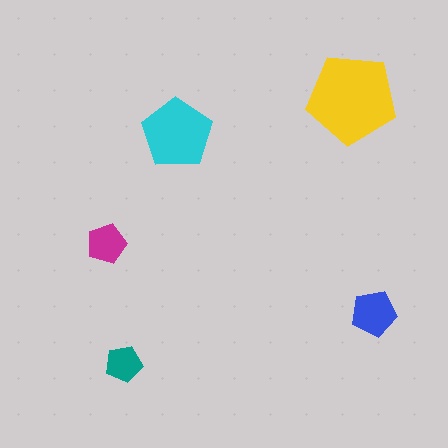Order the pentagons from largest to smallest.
the yellow one, the cyan one, the blue one, the magenta one, the teal one.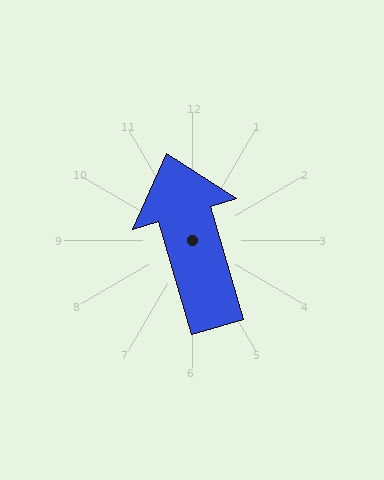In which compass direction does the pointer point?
North.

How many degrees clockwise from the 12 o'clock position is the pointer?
Approximately 344 degrees.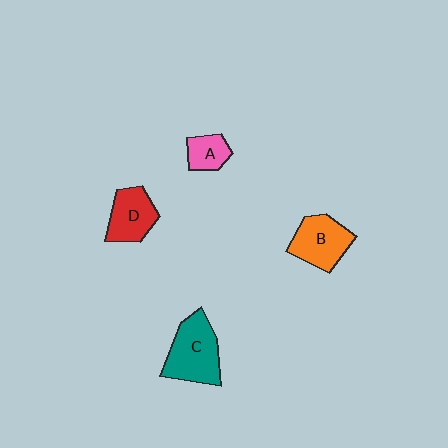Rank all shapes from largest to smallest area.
From largest to smallest: C (teal), B (orange), D (red), A (pink).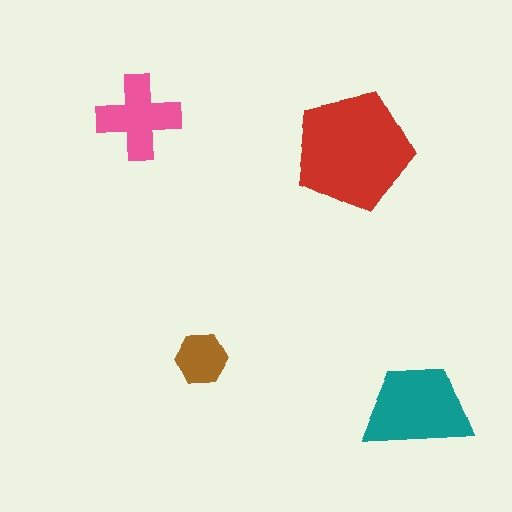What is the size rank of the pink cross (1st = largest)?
3rd.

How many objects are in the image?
There are 4 objects in the image.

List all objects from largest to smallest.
The red pentagon, the teal trapezoid, the pink cross, the brown hexagon.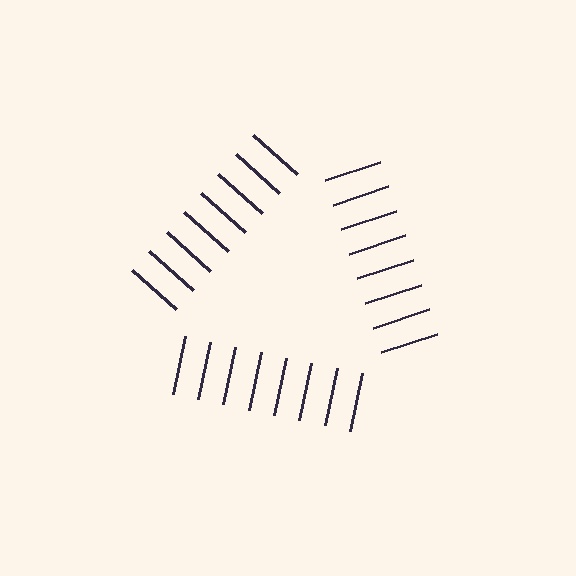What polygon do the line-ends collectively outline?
An illusory triangle — the line segments terminate on its edges but no continuous stroke is drawn.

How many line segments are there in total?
24 — 8 along each of the 3 edges.